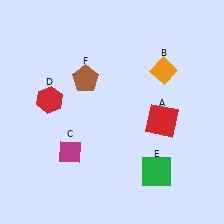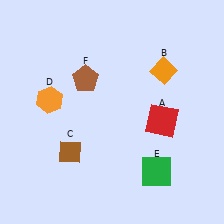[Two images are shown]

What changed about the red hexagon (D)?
In Image 1, D is red. In Image 2, it changed to orange.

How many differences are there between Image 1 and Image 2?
There are 2 differences between the two images.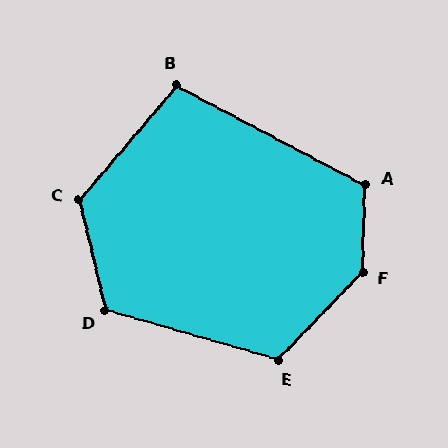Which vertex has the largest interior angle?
F, at approximately 138 degrees.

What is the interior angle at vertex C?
Approximately 126 degrees (obtuse).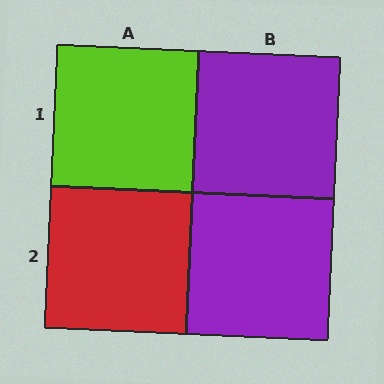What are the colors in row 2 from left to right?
Red, purple.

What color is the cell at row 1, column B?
Purple.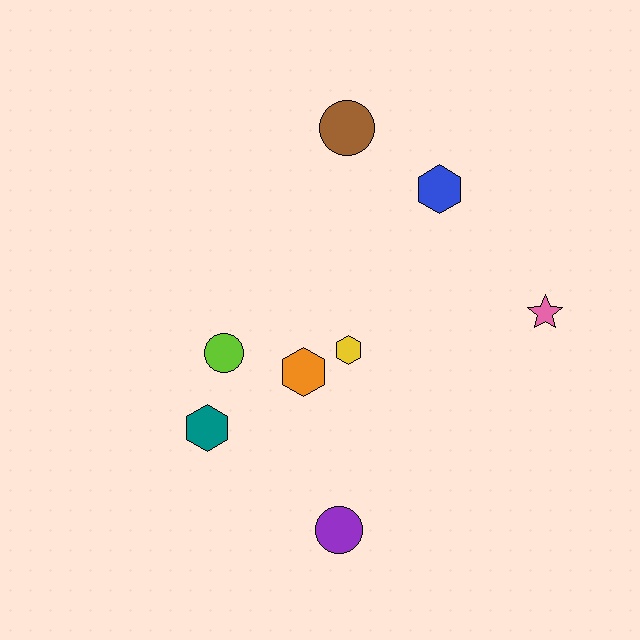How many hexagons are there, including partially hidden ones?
There are 4 hexagons.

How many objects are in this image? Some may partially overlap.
There are 8 objects.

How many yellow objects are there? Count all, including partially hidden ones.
There is 1 yellow object.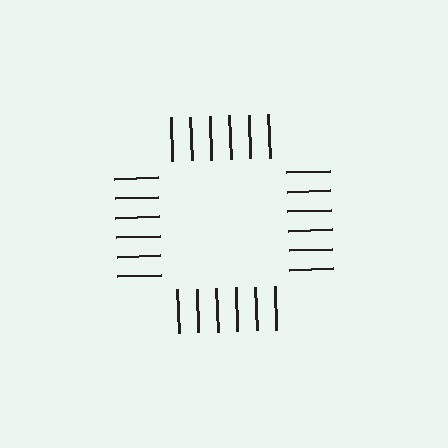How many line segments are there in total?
24 — 6 along each of the 4 edges.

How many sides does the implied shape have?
4 sides — the line-ends trace a square.